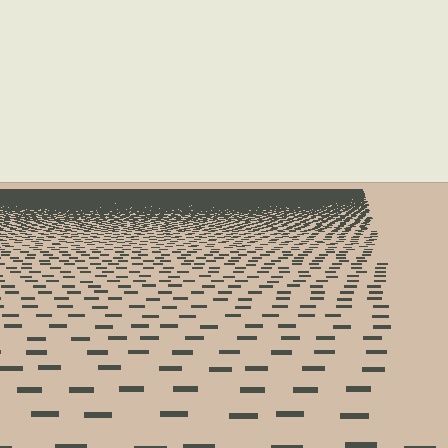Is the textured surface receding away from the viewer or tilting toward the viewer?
The surface is receding away from the viewer. Texture elements get smaller and denser toward the top.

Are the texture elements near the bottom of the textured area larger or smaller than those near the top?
Larger. Near the bottom, elements are closer to the viewer and appear at a bigger on-screen size.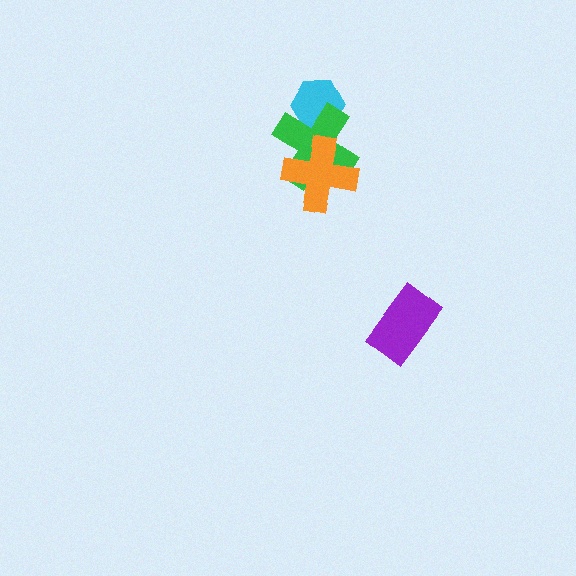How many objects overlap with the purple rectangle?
0 objects overlap with the purple rectangle.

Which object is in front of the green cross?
The orange cross is in front of the green cross.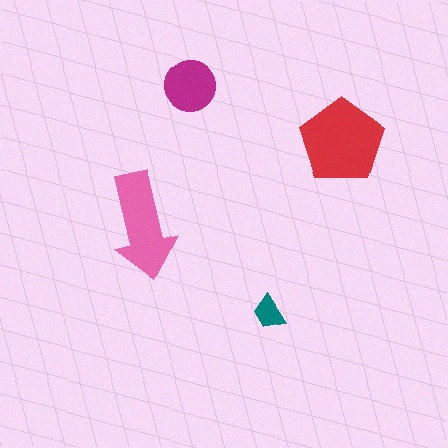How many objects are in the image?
There are 4 objects in the image.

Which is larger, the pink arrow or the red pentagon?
The red pentagon.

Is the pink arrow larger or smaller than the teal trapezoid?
Larger.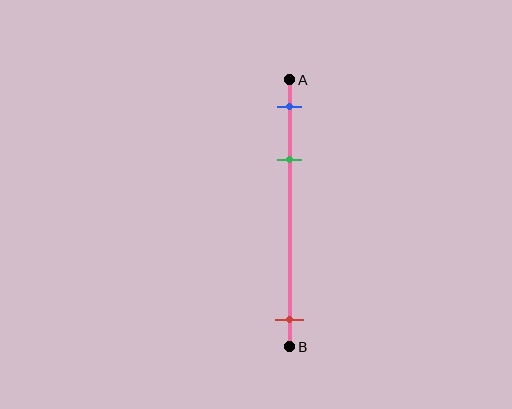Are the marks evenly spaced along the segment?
No, the marks are not evenly spaced.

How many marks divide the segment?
There are 3 marks dividing the segment.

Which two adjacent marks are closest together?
The blue and green marks are the closest adjacent pair.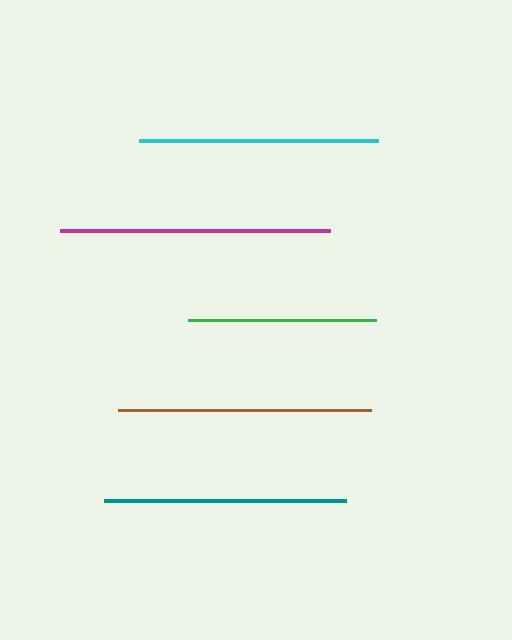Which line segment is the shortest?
The green line is the shortest at approximately 188 pixels.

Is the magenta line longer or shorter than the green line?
The magenta line is longer than the green line.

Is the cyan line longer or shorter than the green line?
The cyan line is longer than the green line.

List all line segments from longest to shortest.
From longest to shortest: magenta, brown, teal, cyan, green.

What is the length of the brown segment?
The brown segment is approximately 252 pixels long.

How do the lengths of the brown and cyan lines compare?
The brown and cyan lines are approximately the same length.